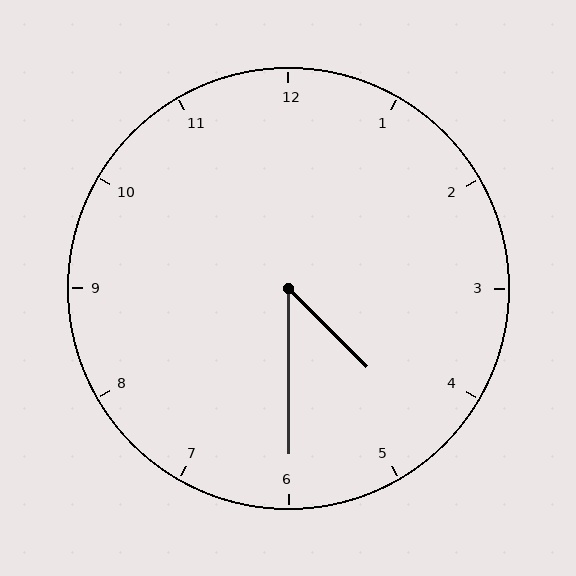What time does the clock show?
4:30.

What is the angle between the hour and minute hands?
Approximately 45 degrees.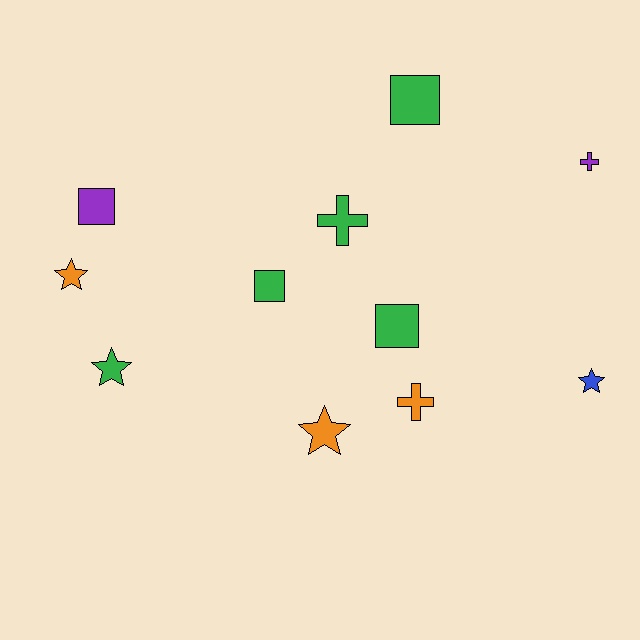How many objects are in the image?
There are 11 objects.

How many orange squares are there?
There are no orange squares.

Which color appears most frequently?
Green, with 5 objects.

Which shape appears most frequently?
Star, with 4 objects.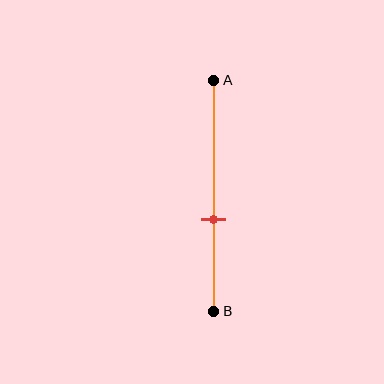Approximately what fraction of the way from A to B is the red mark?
The red mark is approximately 60% of the way from A to B.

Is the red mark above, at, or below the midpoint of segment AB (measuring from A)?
The red mark is below the midpoint of segment AB.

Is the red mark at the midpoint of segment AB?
No, the mark is at about 60% from A, not at the 50% midpoint.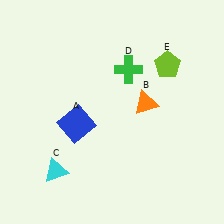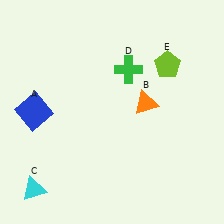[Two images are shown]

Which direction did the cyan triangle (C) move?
The cyan triangle (C) moved left.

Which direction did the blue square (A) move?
The blue square (A) moved left.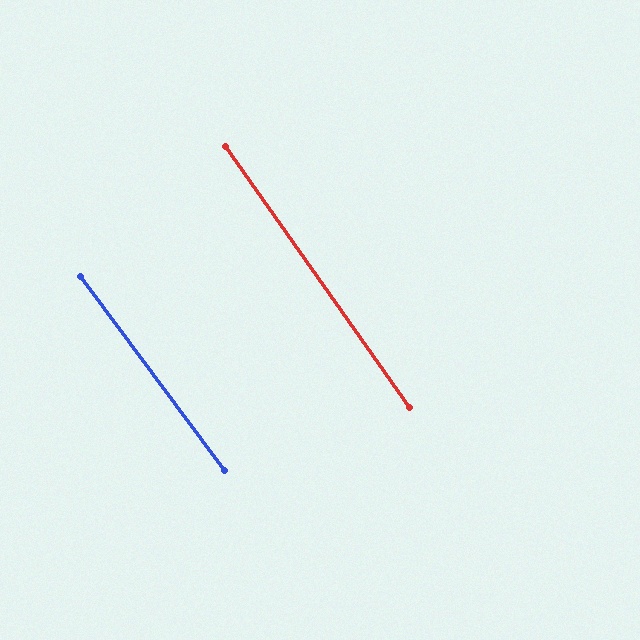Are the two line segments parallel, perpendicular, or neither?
Parallel — their directions differ by only 1.4°.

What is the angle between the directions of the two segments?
Approximately 1 degree.